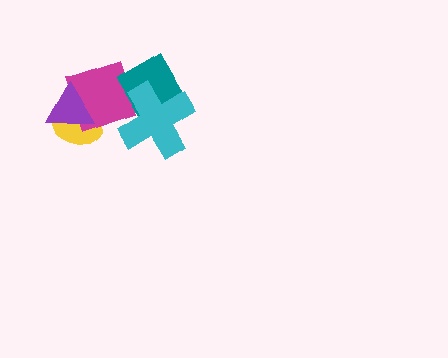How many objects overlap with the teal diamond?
2 objects overlap with the teal diamond.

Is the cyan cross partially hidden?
No, no other shape covers it.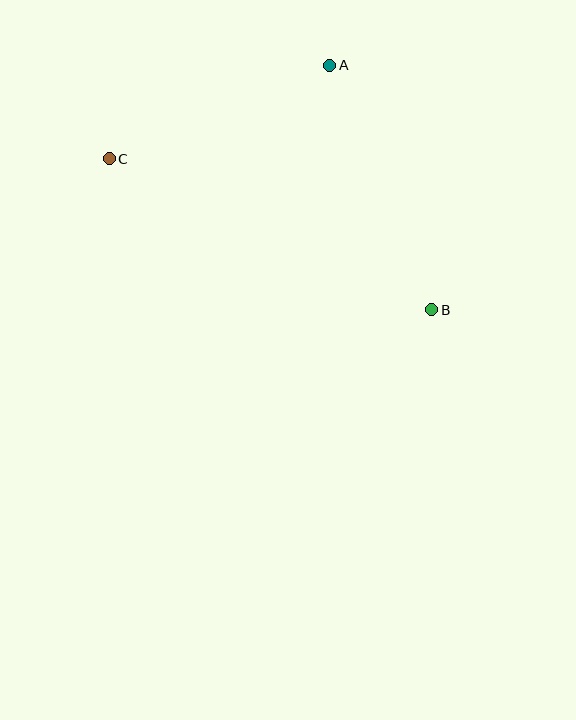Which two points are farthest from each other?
Points B and C are farthest from each other.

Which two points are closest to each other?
Points A and C are closest to each other.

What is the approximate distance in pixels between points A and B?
The distance between A and B is approximately 265 pixels.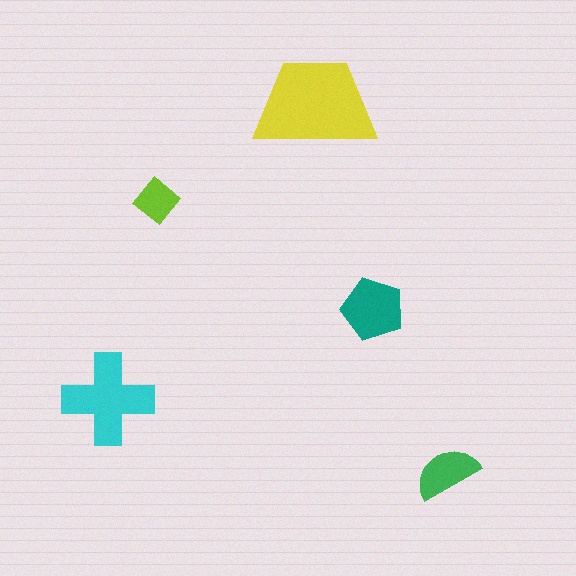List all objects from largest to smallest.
The yellow trapezoid, the cyan cross, the teal pentagon, the green semicircle, the lime diamond.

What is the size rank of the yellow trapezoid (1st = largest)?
1st.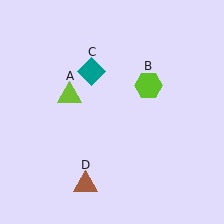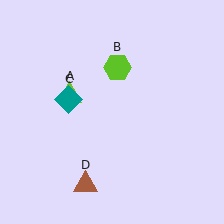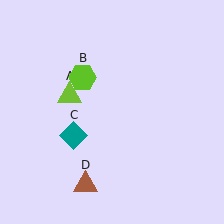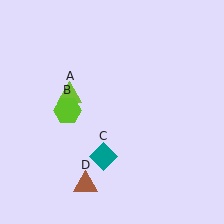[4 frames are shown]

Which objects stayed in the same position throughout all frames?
Lime triangle (object A) and brown triangle (object D) remained stationary.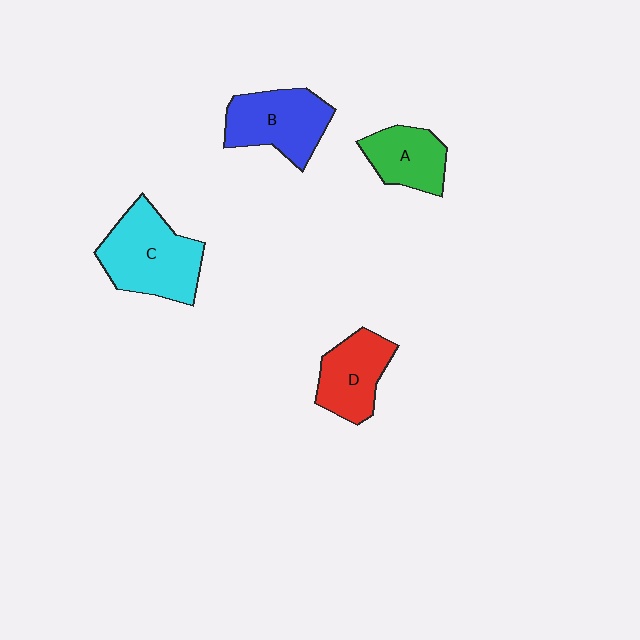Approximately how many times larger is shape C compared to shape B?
Approximately 1.2 times.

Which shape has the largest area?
Shape C (cyan).